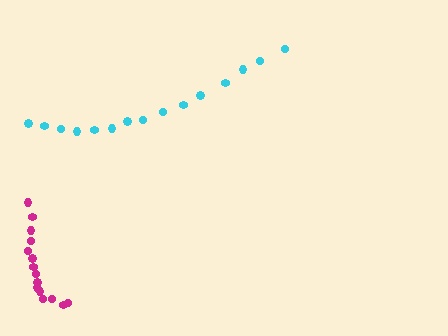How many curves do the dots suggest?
There are 2 distinct paths.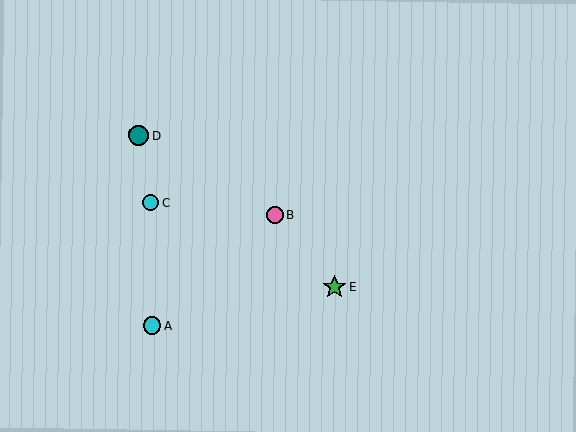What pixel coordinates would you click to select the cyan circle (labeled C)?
Click at (151, 202) to select the cyan circle C.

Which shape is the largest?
The green star (labeled E) is the largest.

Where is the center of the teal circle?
The center of the teal circle is at (139, 135).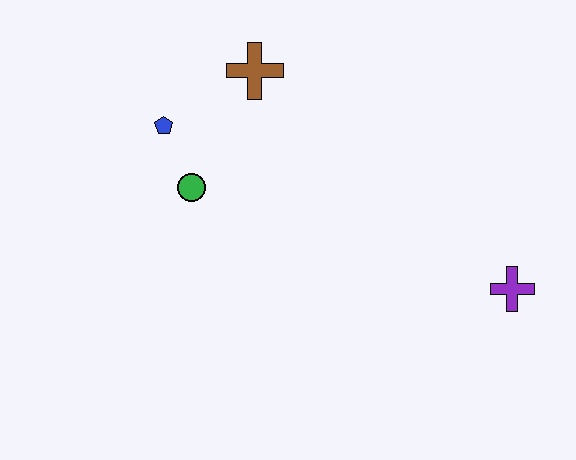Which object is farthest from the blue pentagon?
The purple cross is farthest from the blue pentagon.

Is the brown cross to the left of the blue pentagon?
No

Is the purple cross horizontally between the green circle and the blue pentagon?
No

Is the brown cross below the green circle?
No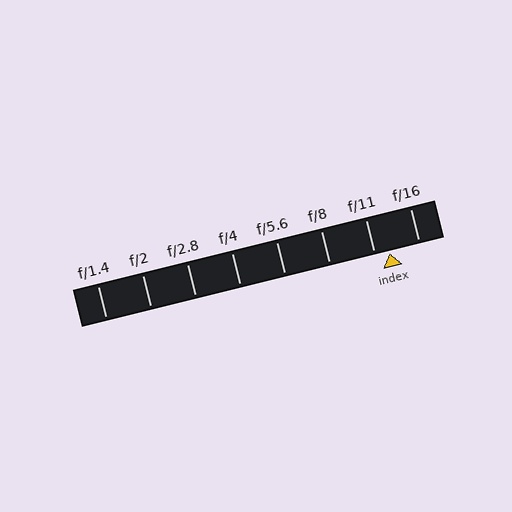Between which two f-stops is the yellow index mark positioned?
The index mark is between f/11 and f/16.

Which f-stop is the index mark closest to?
The index mark is closest to f/11.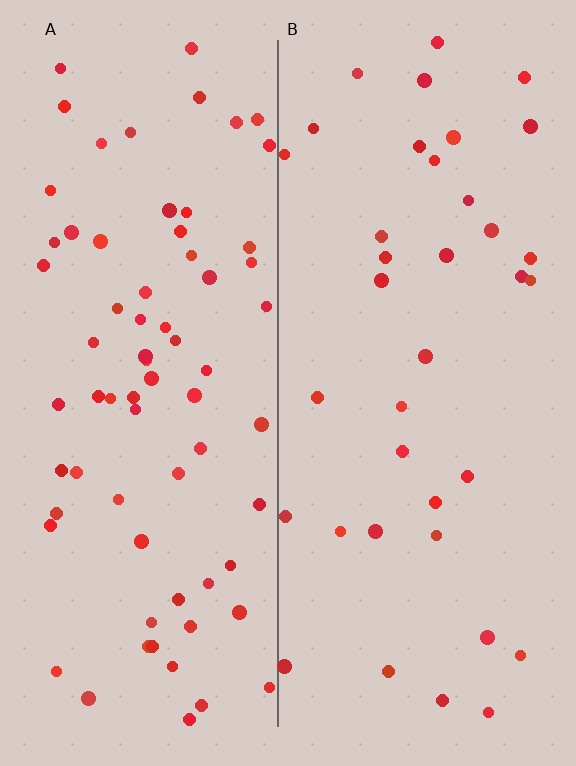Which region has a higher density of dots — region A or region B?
A (the left).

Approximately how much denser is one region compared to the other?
Approximately 1.9× — region A over region B.